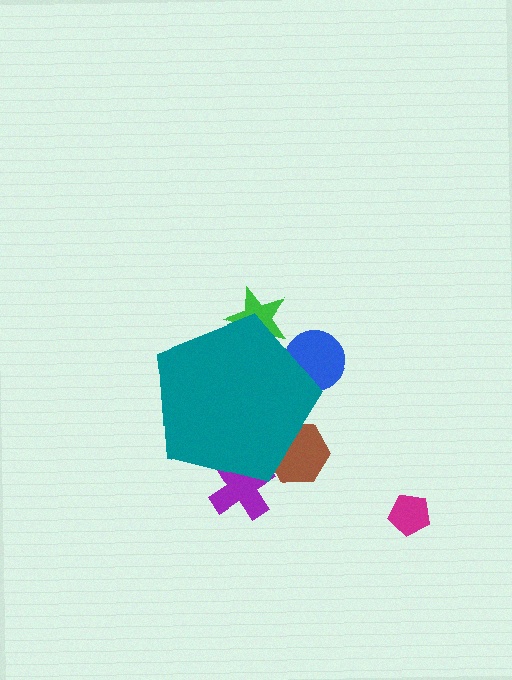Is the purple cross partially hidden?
Yes, the purple cross is partially hidden behind the teal pentagon.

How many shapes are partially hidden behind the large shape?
4 shapes are partially hidden.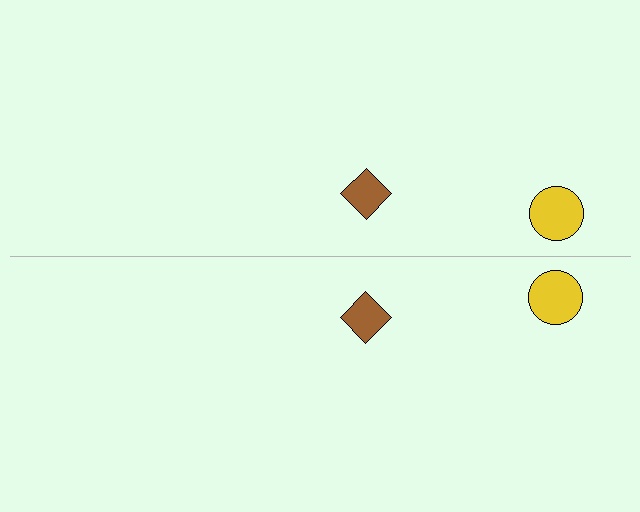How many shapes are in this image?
There are 4 shapes in this image.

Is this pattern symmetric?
Yes, this pattern has bilateral (reflection) symmetry.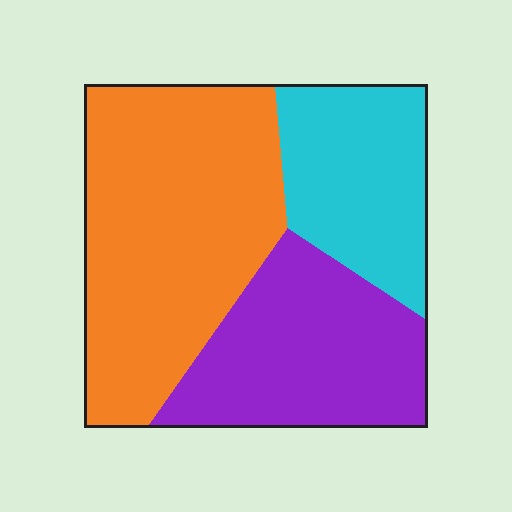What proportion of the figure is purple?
Purple covers roughly 30% of the figure.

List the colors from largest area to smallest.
From largest to smallest: orange, purple, cyan.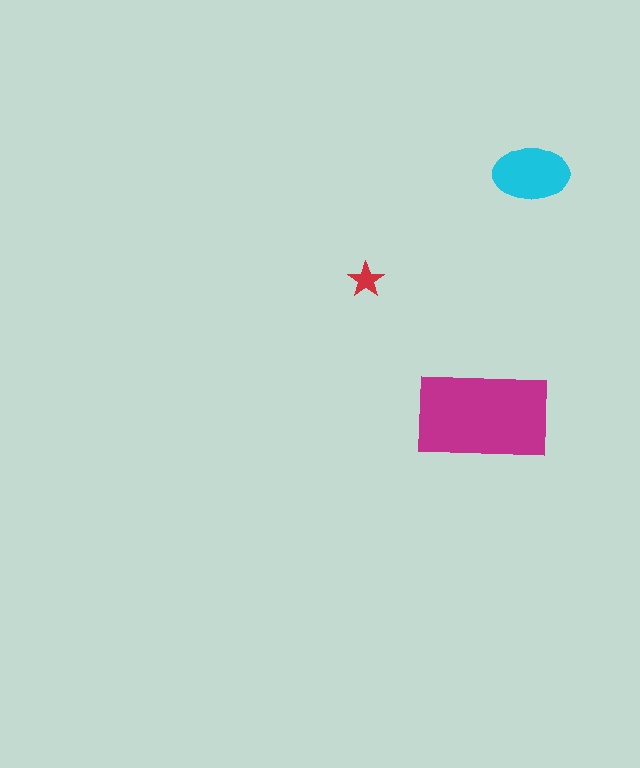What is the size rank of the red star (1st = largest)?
3rd.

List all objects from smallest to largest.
The red star, the cyan ellipse, the magenta rectangle.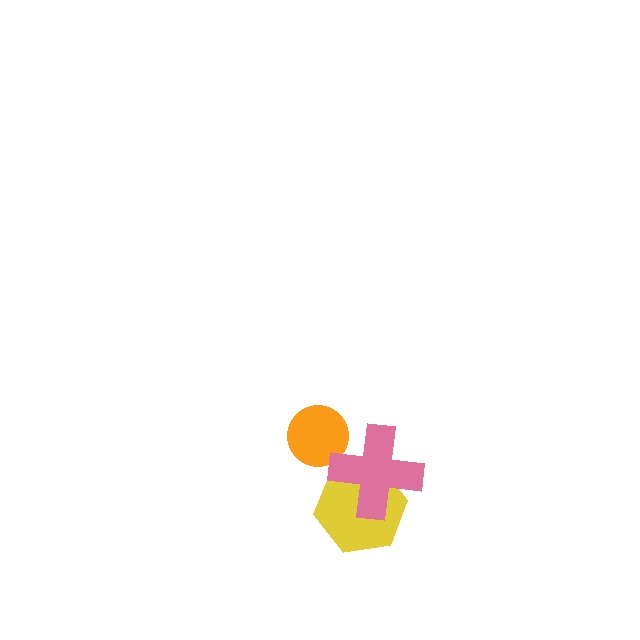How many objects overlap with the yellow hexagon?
1 object overlaps with the yellow hexagon.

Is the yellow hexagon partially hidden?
Yes, it is partially covered by another shape.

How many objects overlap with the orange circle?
1 object overlaps with the orange circle.